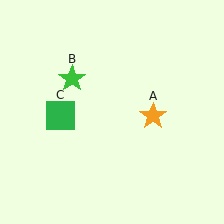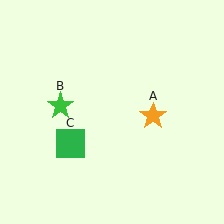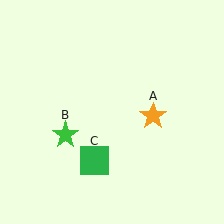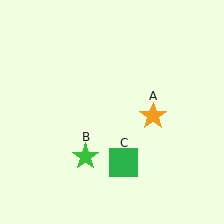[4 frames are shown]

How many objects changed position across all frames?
2 objects changed position: green star (object B), green square (object C).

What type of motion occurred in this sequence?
The green star (object B), green square (object C) rotated counterclockwise around the center of the scene.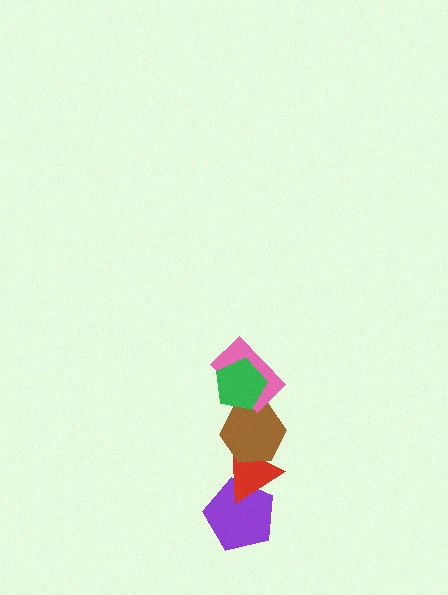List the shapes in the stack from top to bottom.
From top to bottom: the green pentagon, the pink rectangle, the brown hexagon, the red triangle, the purple pentagon.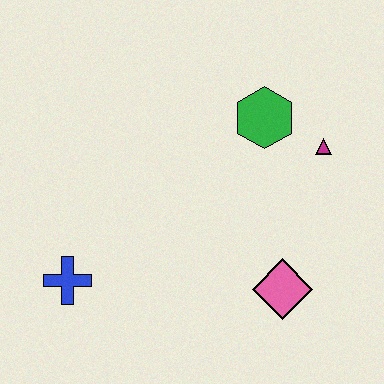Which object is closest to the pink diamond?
The magenta triangle is closest to the pink diamond.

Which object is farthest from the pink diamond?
The blue cross is farthest from the pink diamond.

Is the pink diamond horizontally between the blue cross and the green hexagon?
No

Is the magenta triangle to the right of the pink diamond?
Yes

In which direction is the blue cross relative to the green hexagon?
The blue cross is to the left of the green hexagon.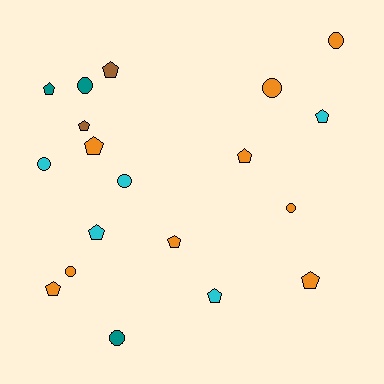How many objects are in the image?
There are 19 objects.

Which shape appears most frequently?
Pentagon, with 11 objects.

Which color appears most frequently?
Orange, with 9 objects.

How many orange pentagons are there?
There are 5 orange pentagons.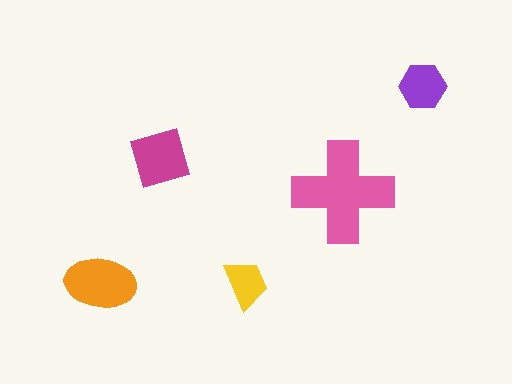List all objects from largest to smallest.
The pink cross, the orange ellipse, the magenta square, the purple hexagon, the yellow trapezoid.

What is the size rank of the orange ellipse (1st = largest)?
2nd.